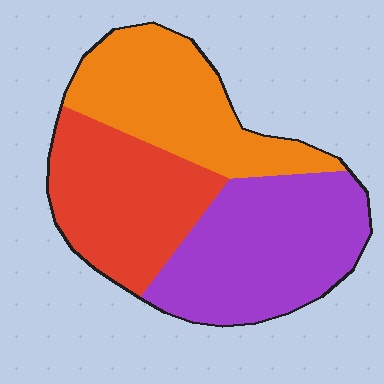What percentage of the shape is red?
Red takes up between a sixth and a third of the shape.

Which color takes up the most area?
Purple, at roughly 40%.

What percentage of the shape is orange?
Orange takes up between a sixth and a third of the shape.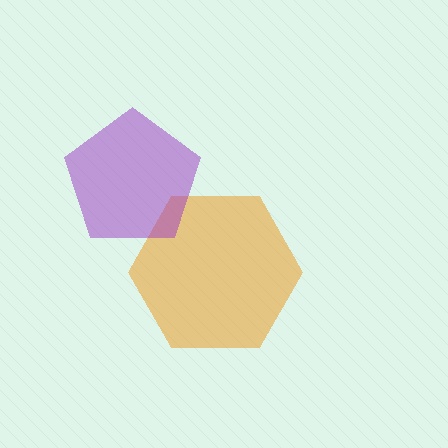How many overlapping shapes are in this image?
There are 2 overlapping shapes in the image.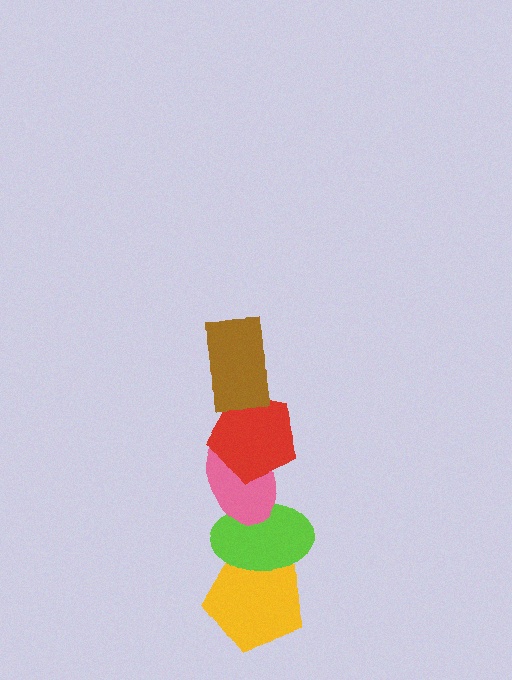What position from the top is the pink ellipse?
The pink ellipse is 3rd from the top.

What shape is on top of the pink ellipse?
The red pentagon is on top of the pink ellipse.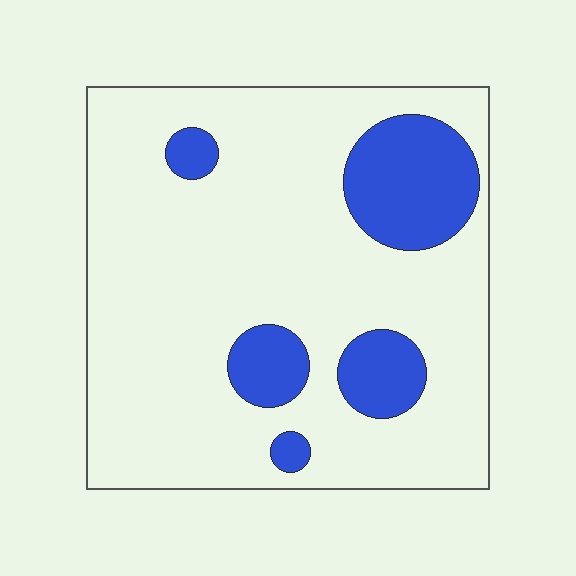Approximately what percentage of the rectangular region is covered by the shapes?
Approximately 20%.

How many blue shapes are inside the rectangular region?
5.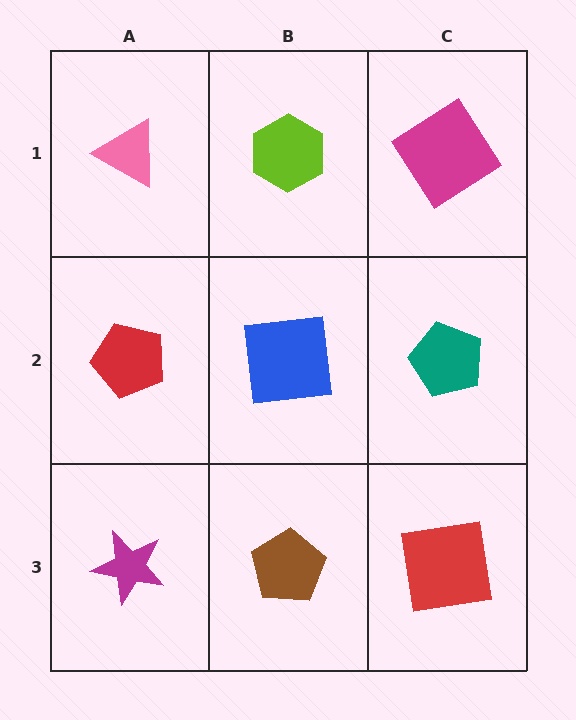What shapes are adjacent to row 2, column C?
A magenta diamond (row 1, column C), a red square (row 3, column C), a blue square (row 2, column B).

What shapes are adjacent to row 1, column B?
A blue square (row 2, column B), a pink triangle (row 1, column A), a magenta diamond (row 1, column C).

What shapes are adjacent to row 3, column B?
A blue square (row 2, column B), a magenta star (row 3, column A), a red square (row 3, column C).